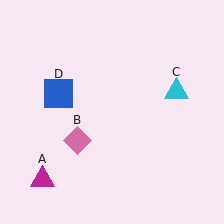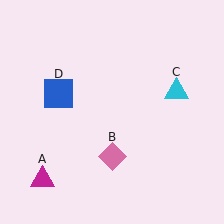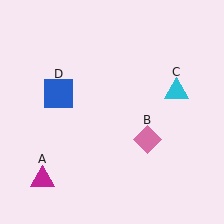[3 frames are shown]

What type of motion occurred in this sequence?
The pink diamond (object B) rotated counterclockwise around the center of the scene.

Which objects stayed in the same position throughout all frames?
Magenta triangle (object A) and cyan triangle (object C) and blue square (object D) remained stationary.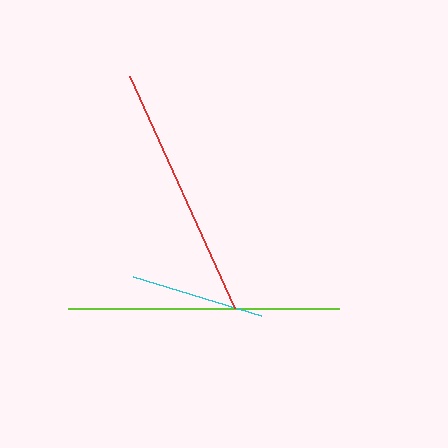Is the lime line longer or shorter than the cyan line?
The lime line is longer than the cyan line.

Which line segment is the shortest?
The cyan line is the shortest at approximately 134 pixels.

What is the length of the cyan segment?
The cyan segment is approximately 134 pixels long.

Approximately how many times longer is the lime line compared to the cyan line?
The lime line is approximately 2.0 times the length of the cyan line.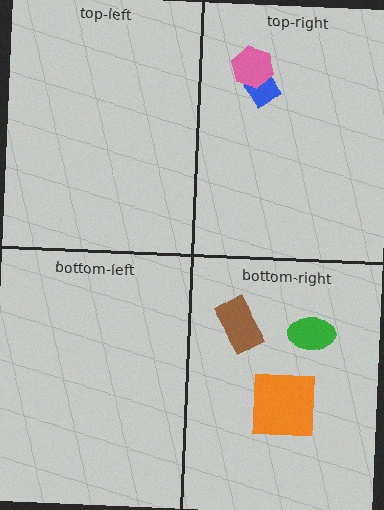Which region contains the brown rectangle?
The bottom-right region.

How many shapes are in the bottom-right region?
3.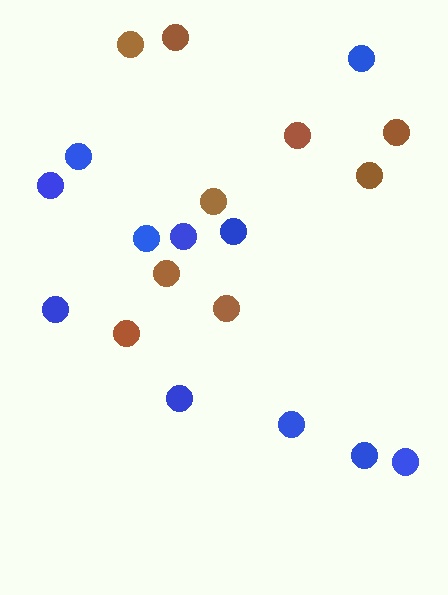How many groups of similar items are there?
There are 2 groups: one group of brown circles (9) and one group of blue circles (11).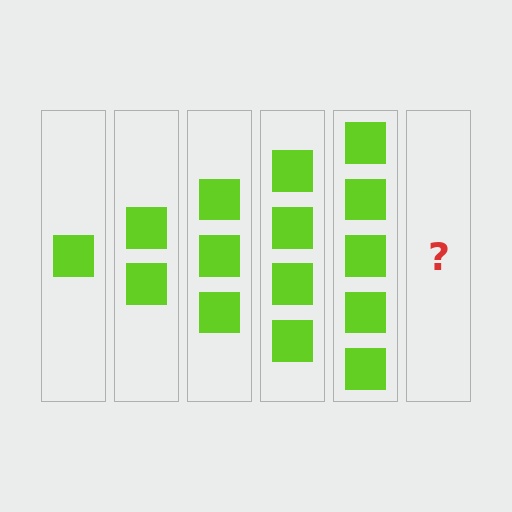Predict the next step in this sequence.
The next step is 6 squares.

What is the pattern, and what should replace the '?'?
The pattern is that each step adds one more square. The '?' should be 6 squares.